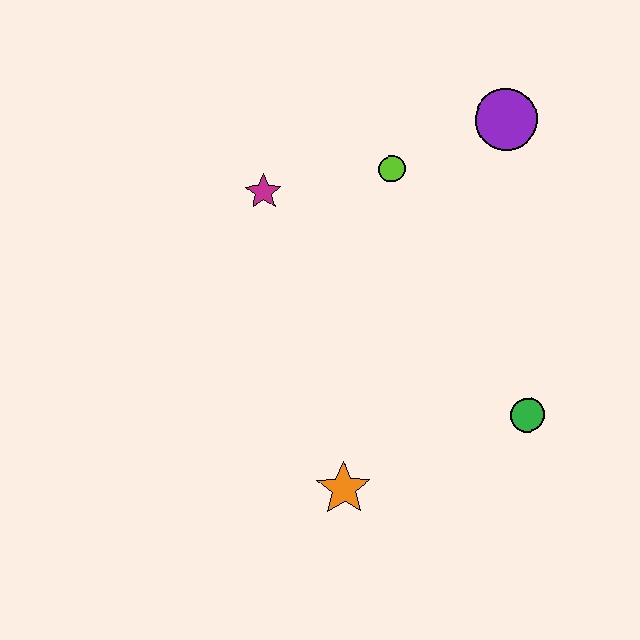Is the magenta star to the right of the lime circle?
No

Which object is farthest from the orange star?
The purple circle is farthest from the orange star.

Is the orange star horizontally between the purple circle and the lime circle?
No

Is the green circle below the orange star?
No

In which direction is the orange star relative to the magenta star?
The orange star is below the magenta star.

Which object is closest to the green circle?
The orange star is closest to the green circle.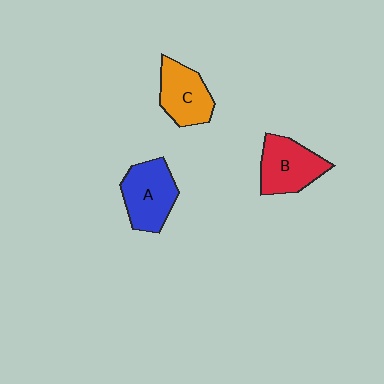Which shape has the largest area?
Shape A (blue).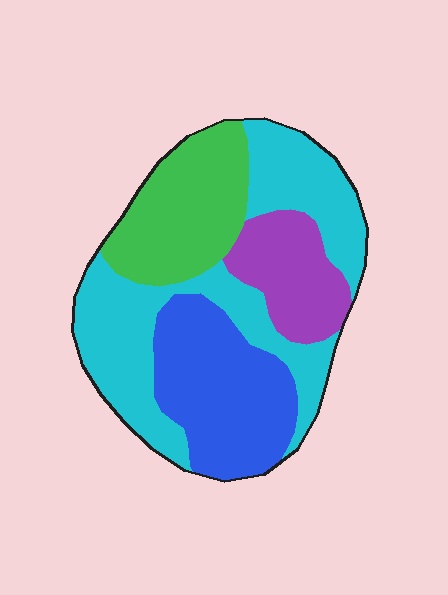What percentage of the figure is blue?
Blue covers around 25% of the figure.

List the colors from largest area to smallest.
From largest to smallest: cyan, blue, green, purple.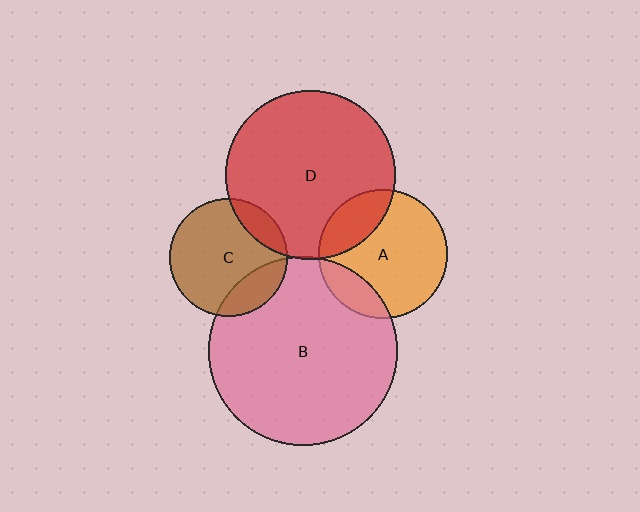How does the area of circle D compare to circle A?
Approximately 1.7 times.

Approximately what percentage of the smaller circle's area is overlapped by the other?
Approximately 20%.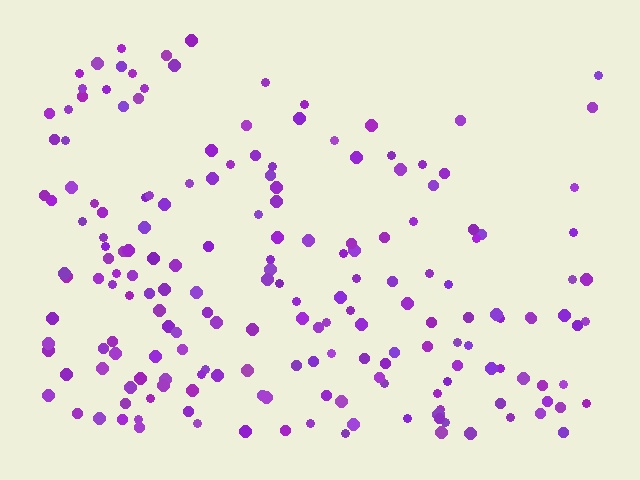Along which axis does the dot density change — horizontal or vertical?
Vertical.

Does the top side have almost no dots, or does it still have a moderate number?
Still a moderate number, just noticeably fewer than the bottom.